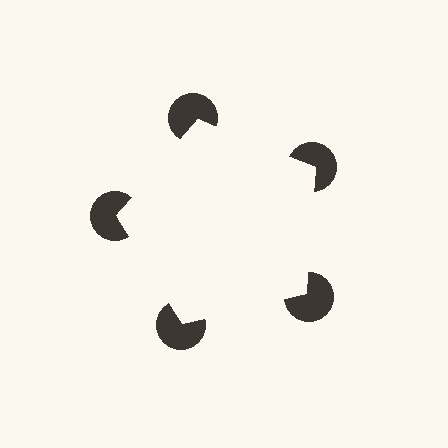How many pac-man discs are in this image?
There are 5 — one at each vertex of the illusory pentagon.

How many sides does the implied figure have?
5 sides.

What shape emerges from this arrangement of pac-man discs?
An illusory pentagon — its edges are inferred from the aligned wedge cuts in the pac-man discs, not physically drawn.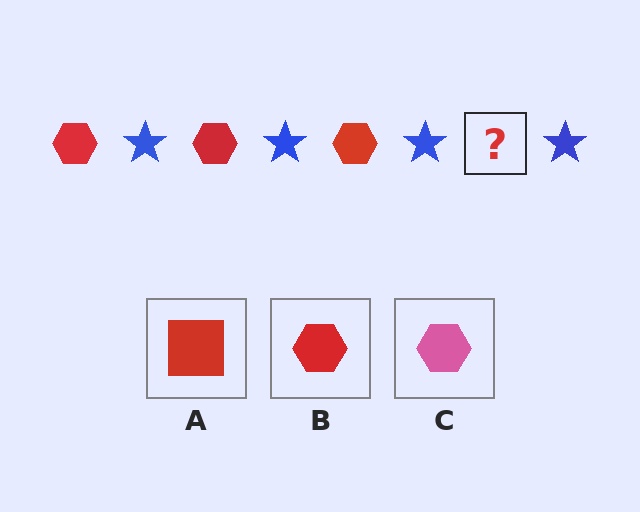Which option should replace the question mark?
Option B.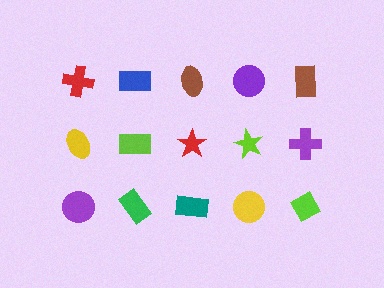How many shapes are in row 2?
5 shapes.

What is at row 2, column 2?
A lime rectangle.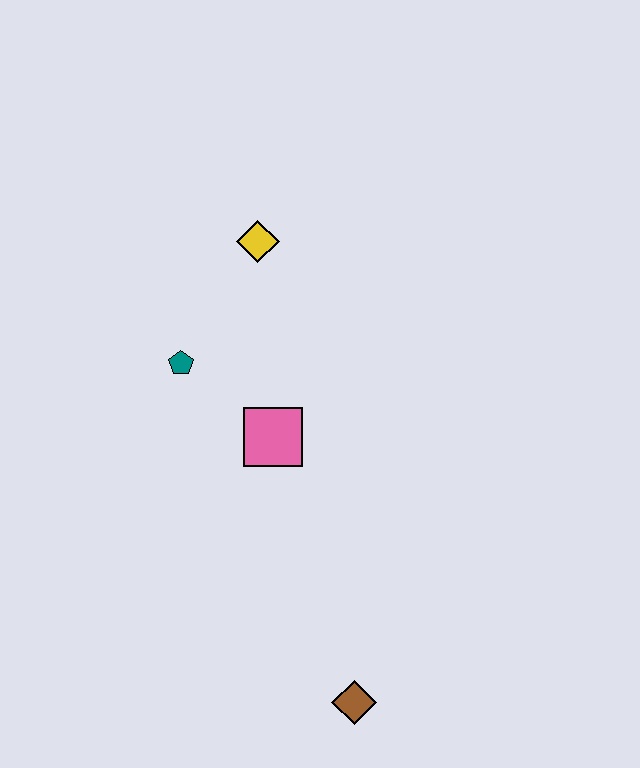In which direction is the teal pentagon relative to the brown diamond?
The teal pentagon is above the brown diamond.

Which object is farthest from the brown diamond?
The yellow diamond is farthest from the brown diamond.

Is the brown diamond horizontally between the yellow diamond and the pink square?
No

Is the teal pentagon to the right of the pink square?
No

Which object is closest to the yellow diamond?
The teal pentagon is closest to the yellow diamond.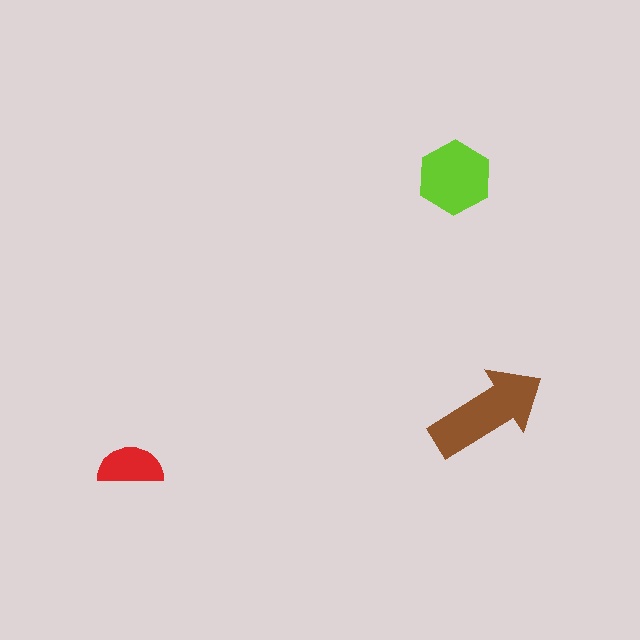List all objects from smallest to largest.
The red semicircle, the lime hexagon, the brown arrow.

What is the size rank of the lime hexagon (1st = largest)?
2nd.